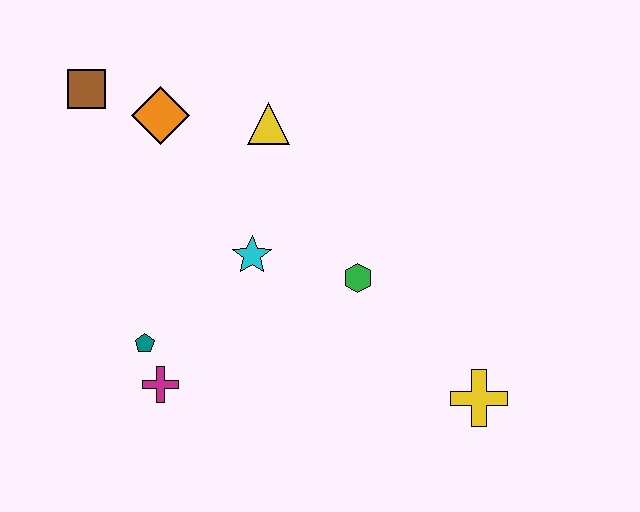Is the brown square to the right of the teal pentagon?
No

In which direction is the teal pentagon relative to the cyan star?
The teal pentagon is to the left of the cyan star.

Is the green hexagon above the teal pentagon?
Yes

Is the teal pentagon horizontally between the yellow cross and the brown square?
Yes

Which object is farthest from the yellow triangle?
The yellow cross is farthest from the yellow triangle.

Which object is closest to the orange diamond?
The brown square is closest to the orange diamond.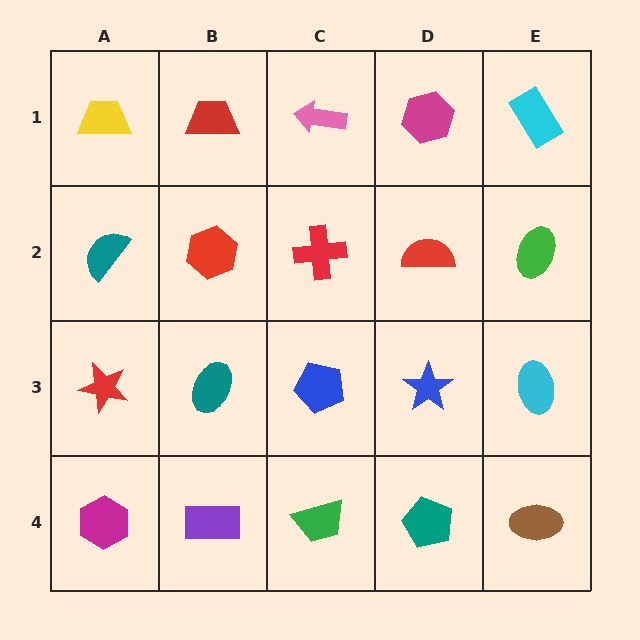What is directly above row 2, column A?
A yellow trapezoid.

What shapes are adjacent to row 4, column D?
A blue star (row 3, column D), a green trapezoid (row 4, column C), a brown ellipse (row 4, column E).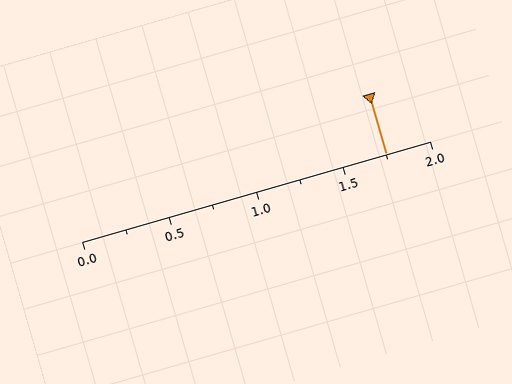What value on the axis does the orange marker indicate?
The marker indicates approximately 1.75.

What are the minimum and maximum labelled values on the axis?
The axis runs from 0.0 to 2.0.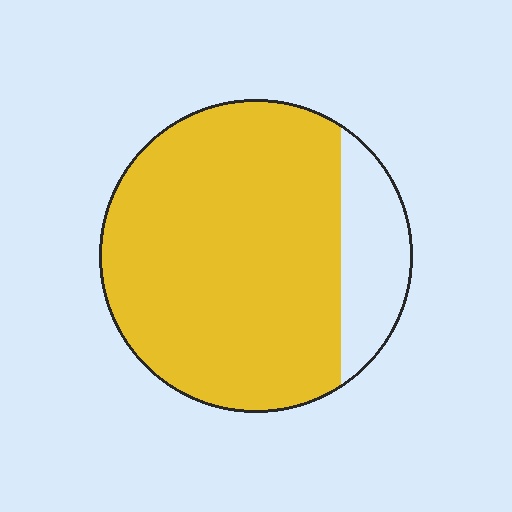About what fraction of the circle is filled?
About five sixths (5/6).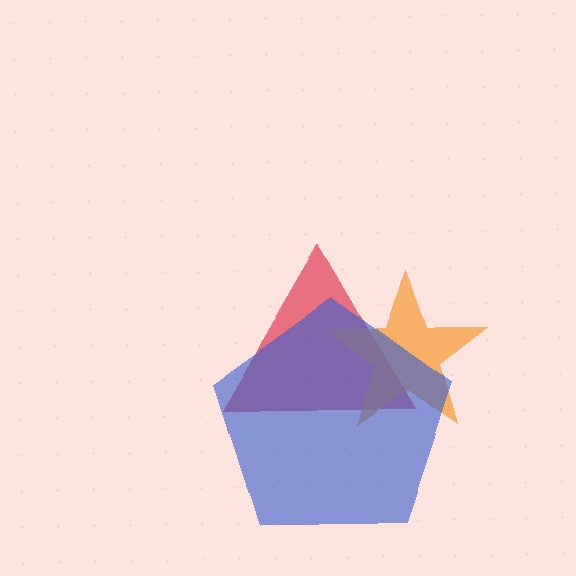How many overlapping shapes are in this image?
There are 3 overlapping shapes in the image.